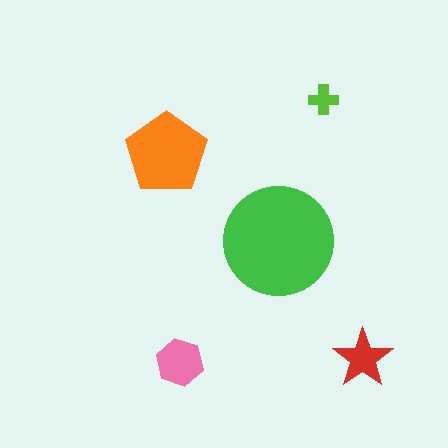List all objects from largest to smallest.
The green circle, the orange pentagon, the pink hexagon, the red star, the lime cross.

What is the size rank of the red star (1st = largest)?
4th.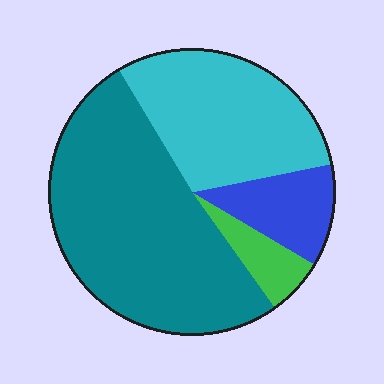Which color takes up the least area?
Green, at roughly 5%.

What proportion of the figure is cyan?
Cyan covers 30% of the figure.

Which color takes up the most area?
Teal, at roughly 50%.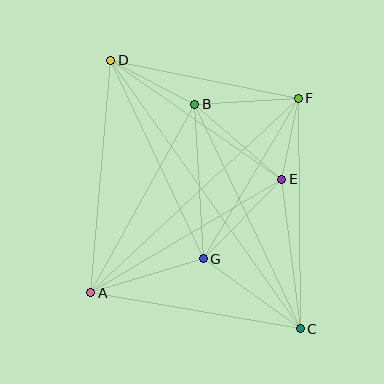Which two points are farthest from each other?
Points C and D are farthest from each other.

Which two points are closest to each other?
Points E and F are closest to each other.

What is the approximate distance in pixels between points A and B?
The distance between A and B is approximately 215 pixels.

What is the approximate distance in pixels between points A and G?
The distance between A and G is approximately 118 pixels.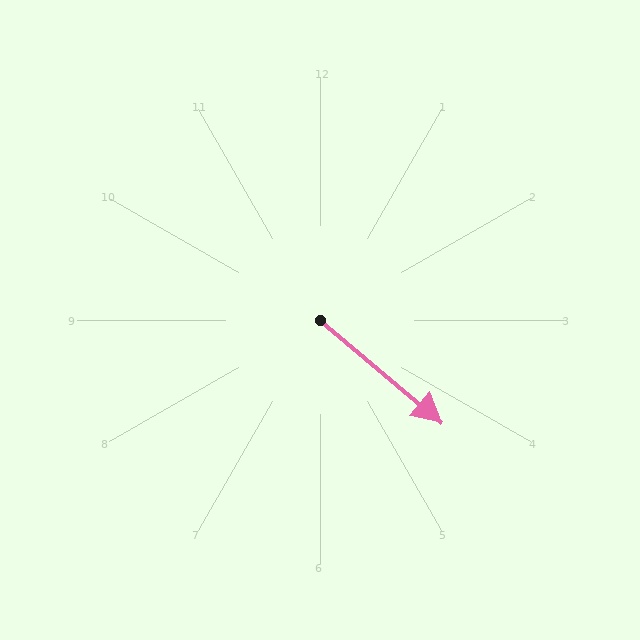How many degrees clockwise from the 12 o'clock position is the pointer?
Approximately 130 degrees.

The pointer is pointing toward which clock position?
Roughly 4 o'clock.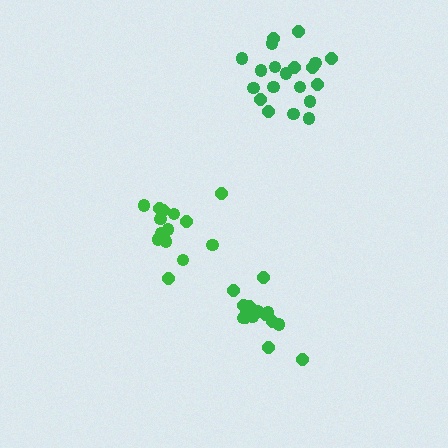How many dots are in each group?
Group 1: 14 dots, Group 2: 15 dots, Group 3: 20 dots (49 total).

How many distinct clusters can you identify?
There are 3 distinct clusters.